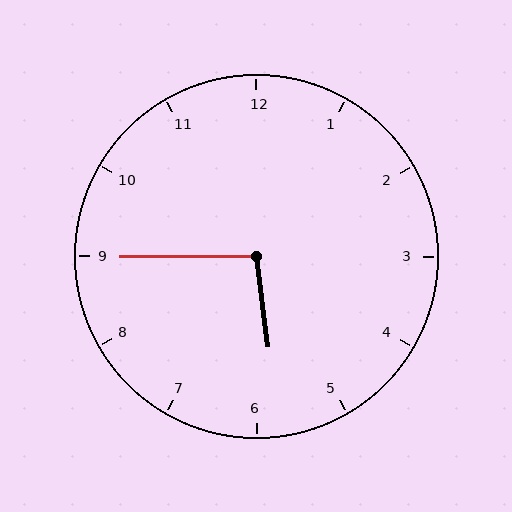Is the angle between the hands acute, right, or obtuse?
It is obtuse.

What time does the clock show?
5:45.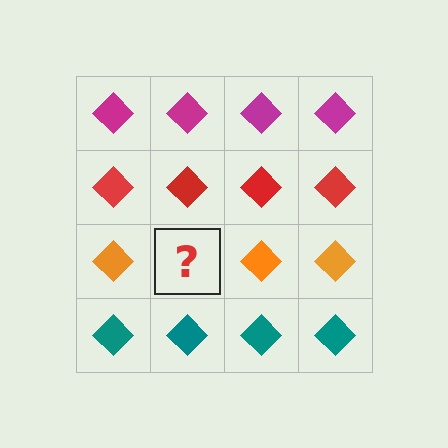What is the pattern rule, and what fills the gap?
The rule is that each row has a consistent color. The gap should be filled with an orange diamond.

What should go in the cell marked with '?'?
The missing cell should contain an orange diamond.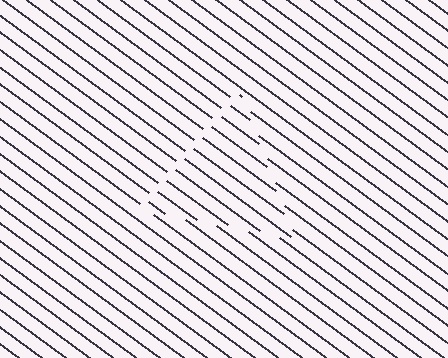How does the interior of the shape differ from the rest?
The interior of the shape contains the same grating, shifted by half a period — the contour is defined by the phase discontinuity where line-ends from the inner and outer gratings abut.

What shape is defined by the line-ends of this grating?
An illusory triangle. The interior of the shape contains the same grating, shifted by half a period — the contour is defined by the phase discontinuity where line-ends from the inner and outer gratings abut.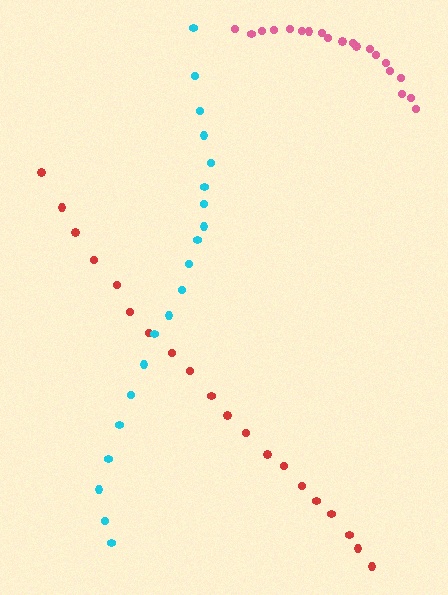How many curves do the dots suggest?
There are 3 distinct paths.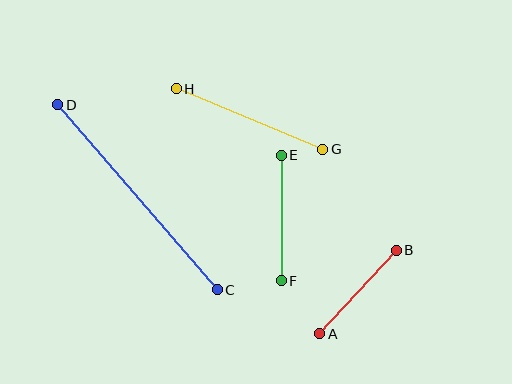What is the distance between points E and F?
The distance is approximately 126 pixels.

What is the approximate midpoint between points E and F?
The midpoint is at approximately (281, 218) pixels.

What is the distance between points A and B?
The distance is approximately 113 pixels.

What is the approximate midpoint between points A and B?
The midpoint is at approximately (358, 292) pixels.